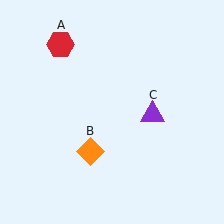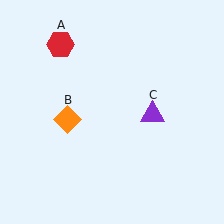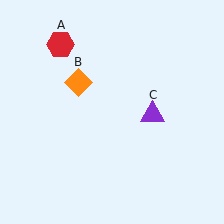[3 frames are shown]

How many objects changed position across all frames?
1 object changed position: orange diamond (object B).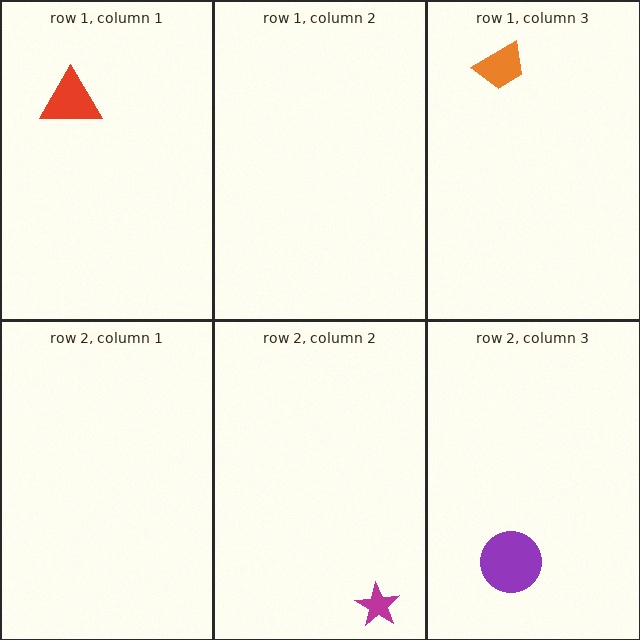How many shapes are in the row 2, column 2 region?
1.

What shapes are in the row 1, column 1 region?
The red triangle.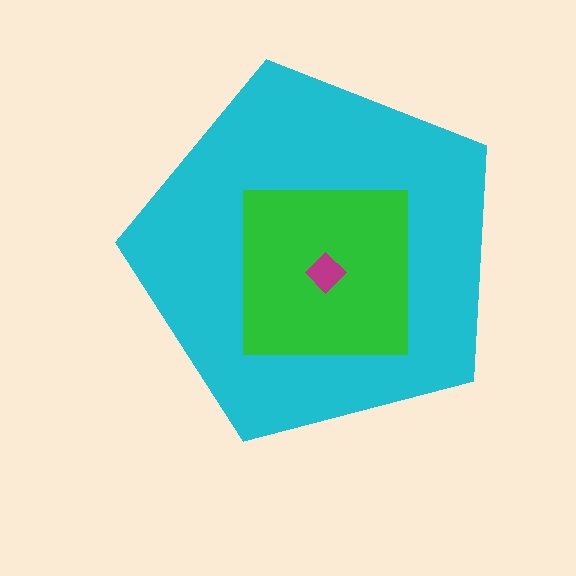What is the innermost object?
The magenta diamond.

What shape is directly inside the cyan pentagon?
The green square.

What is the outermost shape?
The cyan pentagon.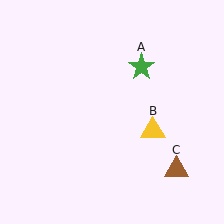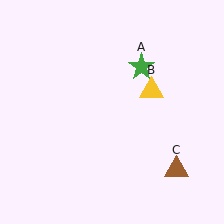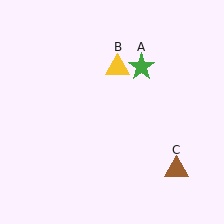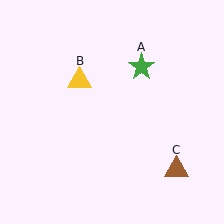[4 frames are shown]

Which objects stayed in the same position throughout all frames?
Green star (object A) and brown triangle (object C) remained stationary.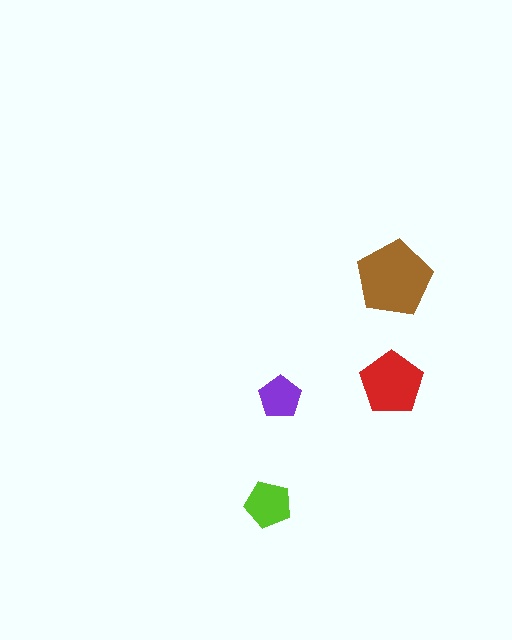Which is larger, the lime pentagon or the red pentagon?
The red one.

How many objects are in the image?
There are 4 objects in the image.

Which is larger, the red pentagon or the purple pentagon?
The red one.